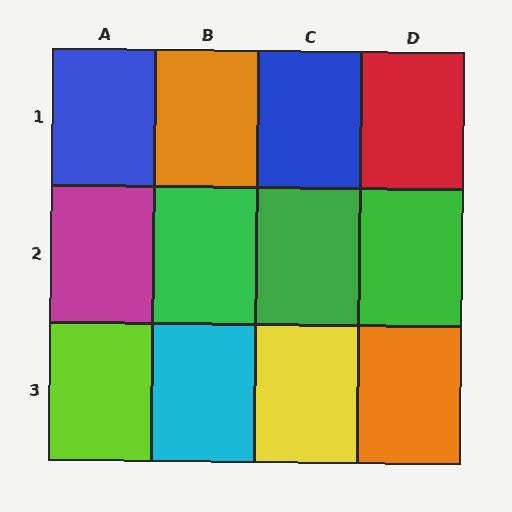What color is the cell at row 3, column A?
Lime.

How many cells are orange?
2 cells are orange.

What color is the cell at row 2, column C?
Green.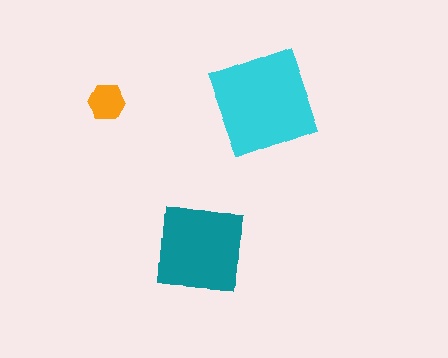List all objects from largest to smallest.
The cyan square, the teal square, the orange hexagon.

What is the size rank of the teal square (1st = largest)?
2nd.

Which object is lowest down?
The teal square is bottommost.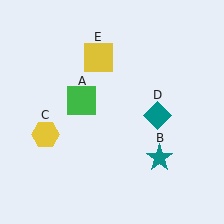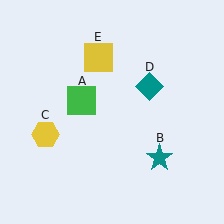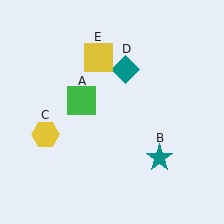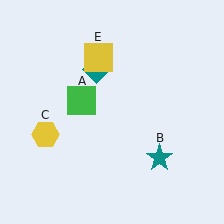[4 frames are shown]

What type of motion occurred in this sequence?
The teal diamond (object D) rotated counterclockwise around the center of the scene.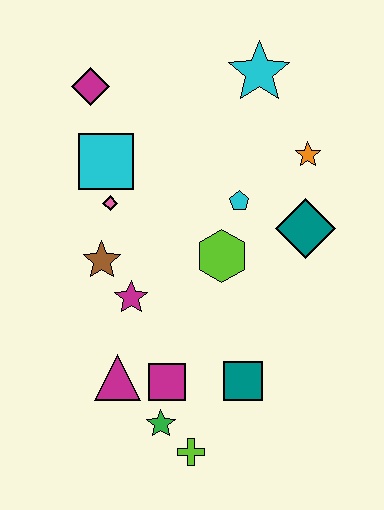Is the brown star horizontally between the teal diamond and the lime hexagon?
No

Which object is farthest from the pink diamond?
The lime cross is farthest from the pink diamond.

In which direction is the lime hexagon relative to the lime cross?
The lime hexagon is above the lime cross.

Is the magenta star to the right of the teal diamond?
No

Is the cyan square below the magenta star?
No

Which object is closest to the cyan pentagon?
The lime hexagon is closest to the cyan pentagon.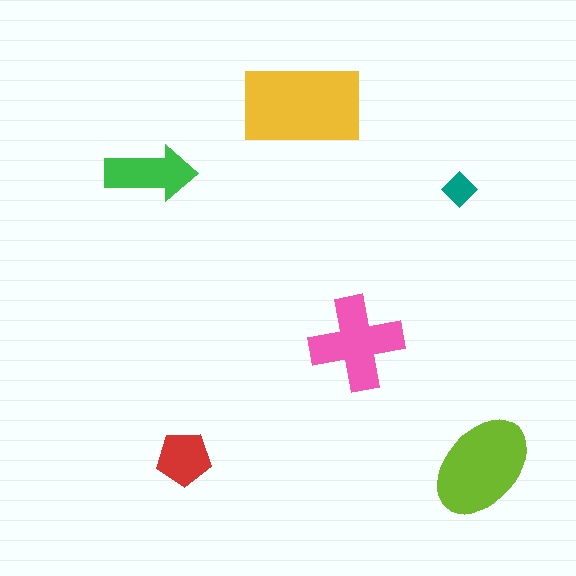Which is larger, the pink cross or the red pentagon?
The pink cross.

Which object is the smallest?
The teal diamond.